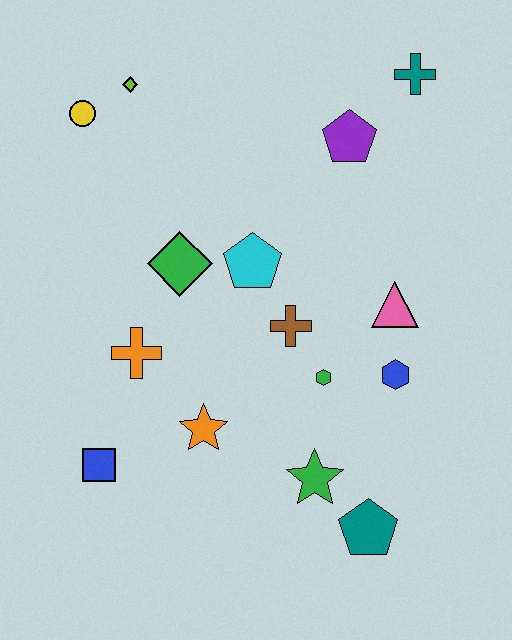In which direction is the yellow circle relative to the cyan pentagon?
The yellow circle is to the left of the cyan pentagon.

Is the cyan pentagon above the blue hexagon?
Yes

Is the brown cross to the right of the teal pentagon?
No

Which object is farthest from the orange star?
The teal cross is farthest from the orange star.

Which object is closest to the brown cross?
The green hexagon is closest to the brown cross.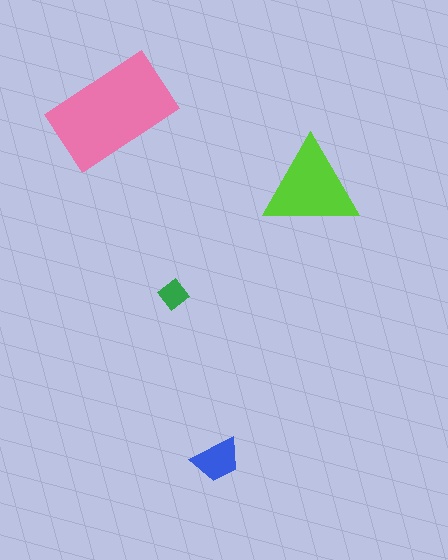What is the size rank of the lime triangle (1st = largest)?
2nd.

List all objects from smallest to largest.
The green diamond, the blue trapezoid, the lime triangle, the pink rectangle.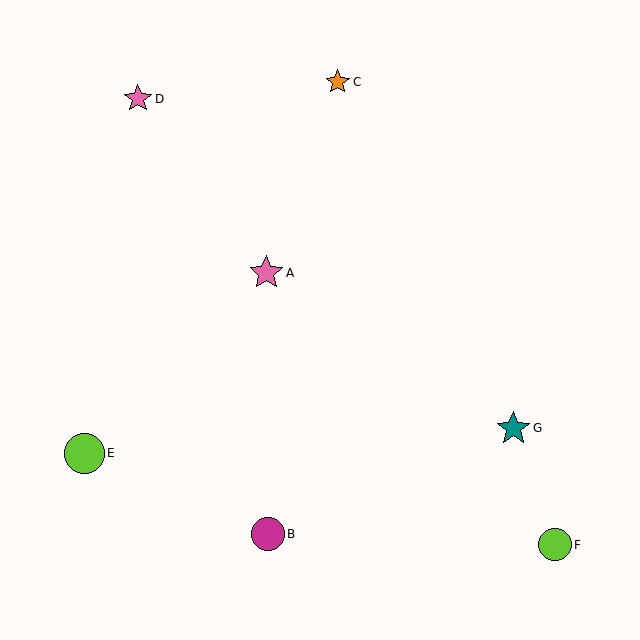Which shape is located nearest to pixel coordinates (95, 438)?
The lime circle (labeled E) at (85, 453) is nearest to that location.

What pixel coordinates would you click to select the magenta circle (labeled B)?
Click at (268, 534) to select the magenta circle B.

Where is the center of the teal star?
The center of the teal star is at (513, 428).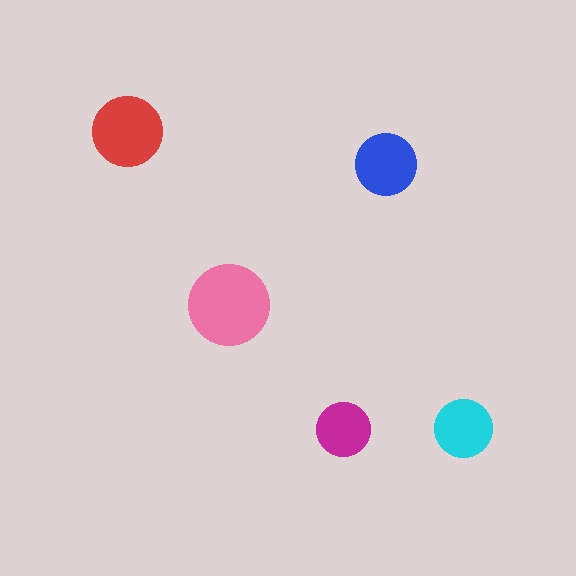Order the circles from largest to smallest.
the pink one, the red one, the blue one, the cyan one, the magenta one.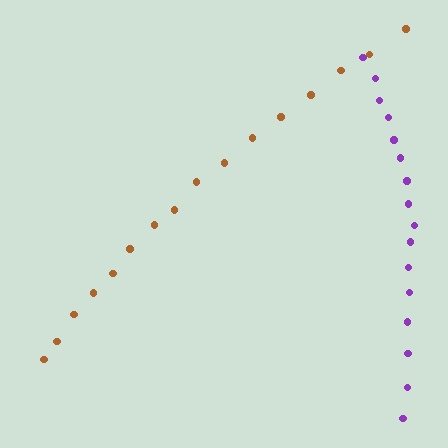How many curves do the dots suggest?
There are 2 distinct paths.